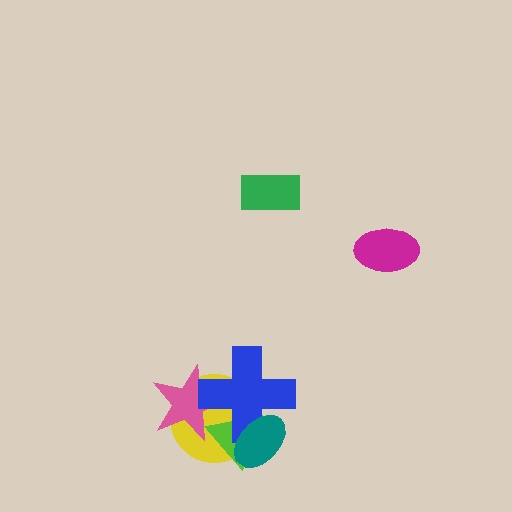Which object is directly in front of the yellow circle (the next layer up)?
The pink star is directly in front of the yellow circle.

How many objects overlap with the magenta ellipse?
0 objects overlap with the magenta ellipse.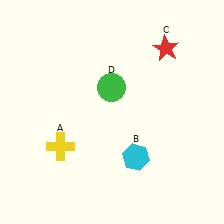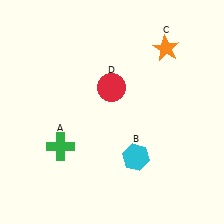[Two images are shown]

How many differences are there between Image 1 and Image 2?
There are 3 differences between the two images.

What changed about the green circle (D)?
In Image 1, D is green. In Image 2, it changed to red.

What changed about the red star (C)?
In Image 1, C is red. In Image 2, it changed to orange.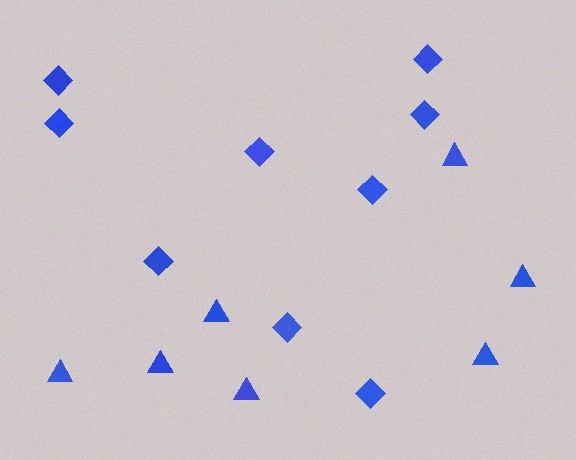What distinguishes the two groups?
There are 2 groups: one group of triangles (7) and one group of diamonds (9).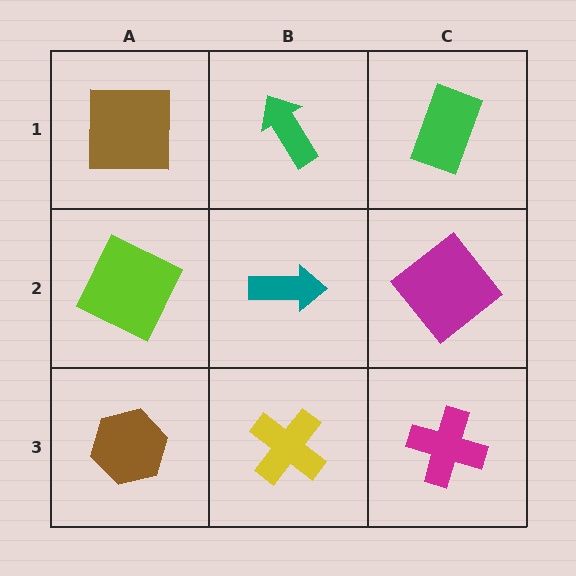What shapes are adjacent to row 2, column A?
A brown square (row 1, column A), a brown hexagon (row 3, column A), a teal arrow (row 2, column B).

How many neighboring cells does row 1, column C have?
2.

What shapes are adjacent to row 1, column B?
A teal arrow (row 2, column B), a brown square (row 1, column A), a green rectangle (row 1, column C).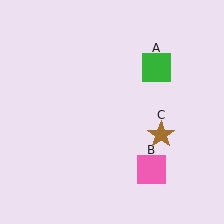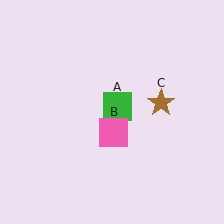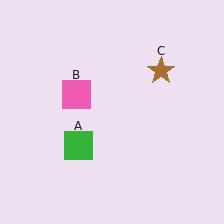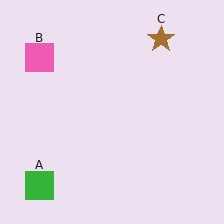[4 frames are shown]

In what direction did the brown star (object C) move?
The brown star (object C) moved up.